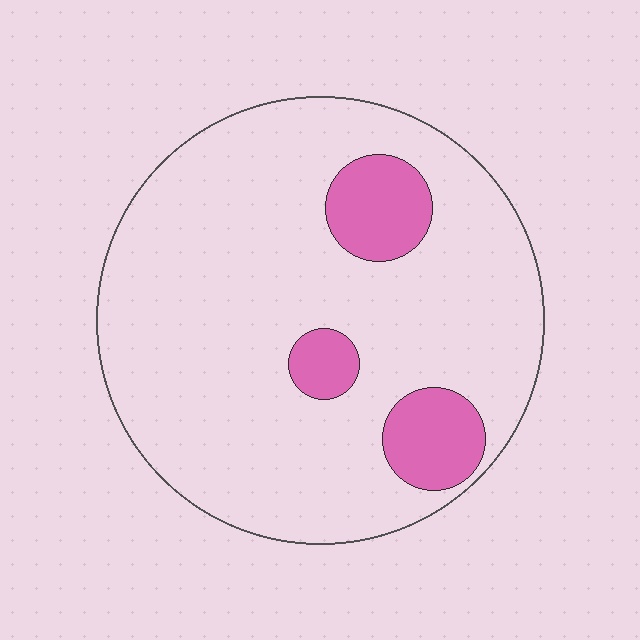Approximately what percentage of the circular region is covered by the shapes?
Approximately 15%.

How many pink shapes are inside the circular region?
3.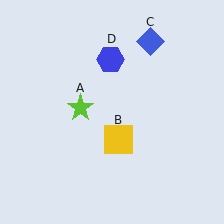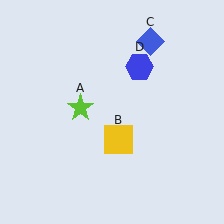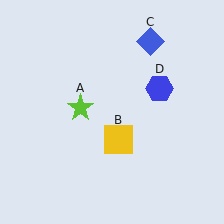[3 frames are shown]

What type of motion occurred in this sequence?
The blue hexagon (object D) rotated clockwise around the center of the scene.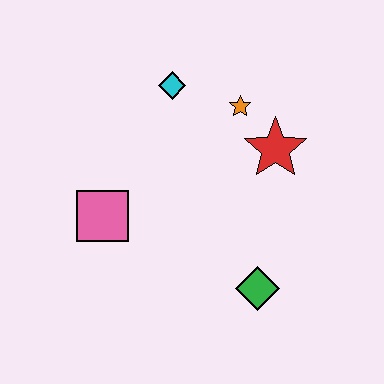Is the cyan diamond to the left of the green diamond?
Yes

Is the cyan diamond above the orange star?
Yes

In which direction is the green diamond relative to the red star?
The green diamond is below the red star.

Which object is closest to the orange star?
The red star is closest to the orange star.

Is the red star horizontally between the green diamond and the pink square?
No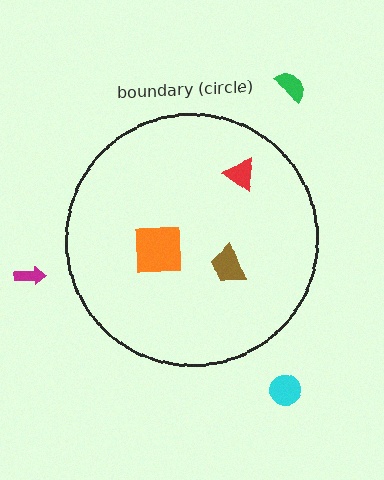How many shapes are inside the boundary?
3 inside, 3 outside.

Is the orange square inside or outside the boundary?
Inside.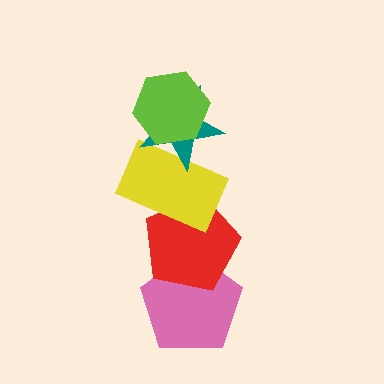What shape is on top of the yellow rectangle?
The teal star is on top of the yellow rectangle.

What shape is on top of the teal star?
The lime hexagon is on top of the teal star.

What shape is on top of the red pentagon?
The yellow rectangle is on top of the red pentagon.